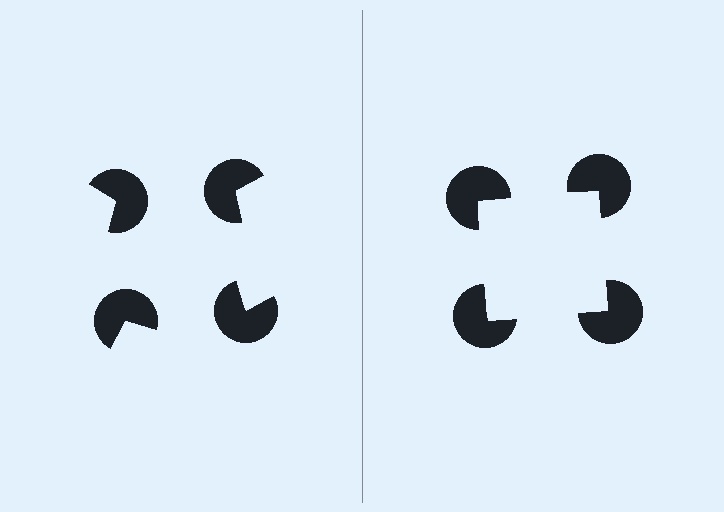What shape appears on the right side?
An illusory square.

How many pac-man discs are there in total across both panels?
8 — 4 on each side.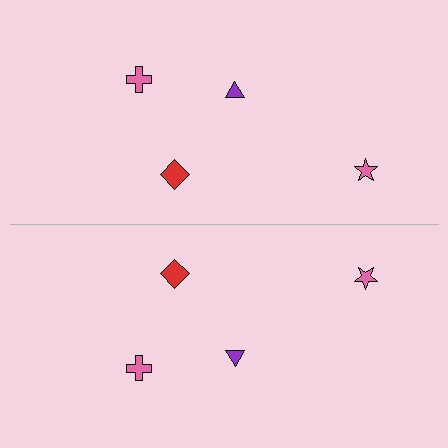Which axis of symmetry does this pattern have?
The pattern has a horizontal axis of symmetry running through the center of the image.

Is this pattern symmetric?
Yes, this pattern has bilateral (reflection) symmetry.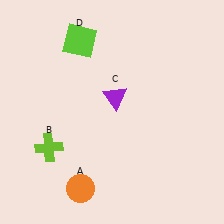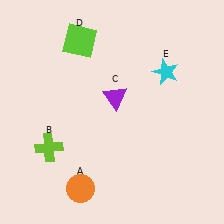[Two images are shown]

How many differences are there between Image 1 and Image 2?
There is 1 difference between the two images.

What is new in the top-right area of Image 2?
A cyan star (E) was added in the top-right area of Image 2.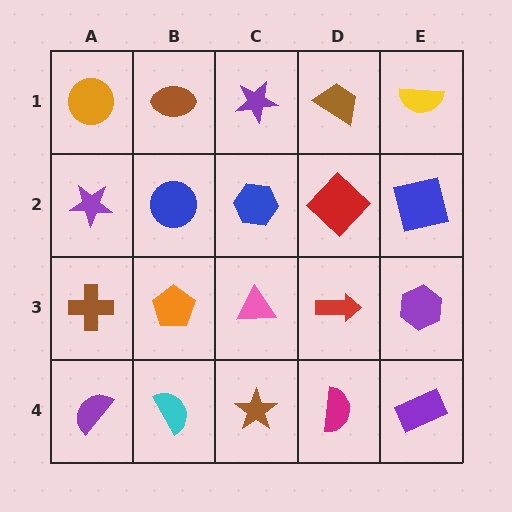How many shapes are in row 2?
5 shapes.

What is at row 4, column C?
A brown star.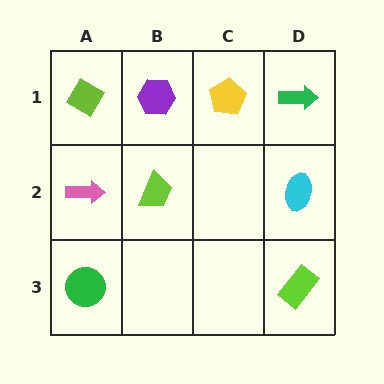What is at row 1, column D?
A green arrow.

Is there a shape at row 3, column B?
No, that cell is empty.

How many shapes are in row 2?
3 shapes.